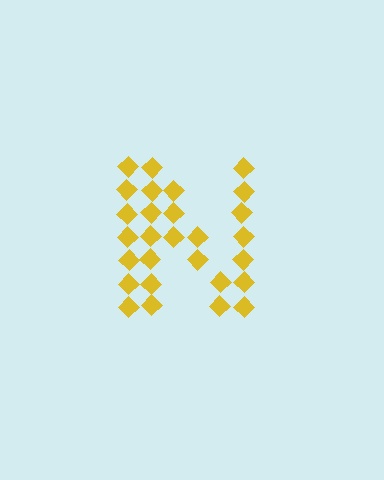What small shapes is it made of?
It is made of small diamonds.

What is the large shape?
The large shape is the letter N.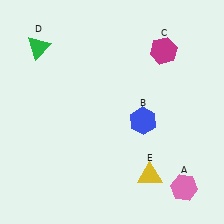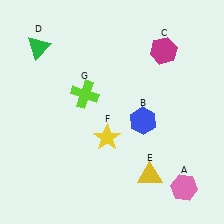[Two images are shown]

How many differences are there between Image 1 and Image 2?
There are 2 differences between the two images.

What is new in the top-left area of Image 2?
A lime cross (G) was added in the top-left area of Image 2.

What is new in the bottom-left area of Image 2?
A yellow star (F) was added in the bottom-left area of Image 2.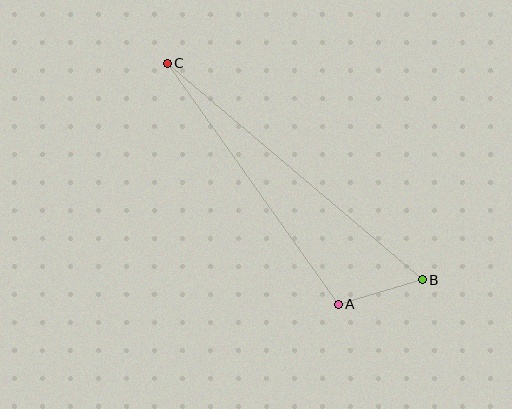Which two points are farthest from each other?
Points B and C are farthest from each other.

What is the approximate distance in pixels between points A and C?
The distance between A and C is approximately 295 pixels.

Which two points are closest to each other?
Points A and B are closest to each other.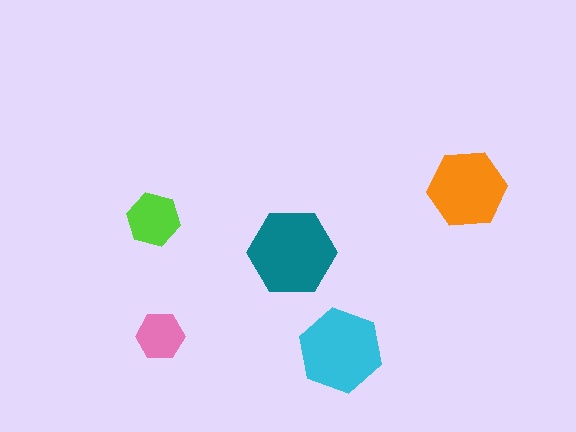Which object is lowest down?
The cyan hexagon is bottommost.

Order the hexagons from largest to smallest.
the teal one, the cyan one, the orange one, the lime one, the pink one.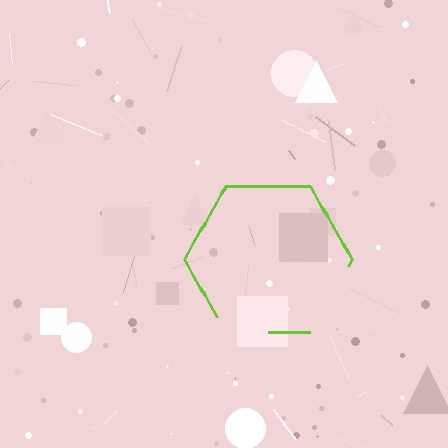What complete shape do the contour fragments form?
The contour fragments form a hexagon.